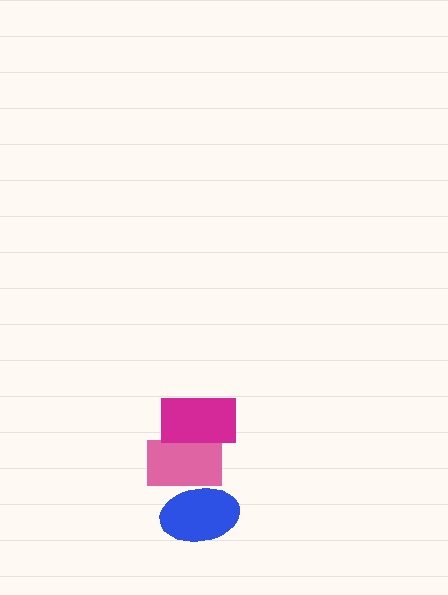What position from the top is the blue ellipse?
The blue ellipse is 3rd from the top.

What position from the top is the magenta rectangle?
The magenta rectangle is 1st from the top.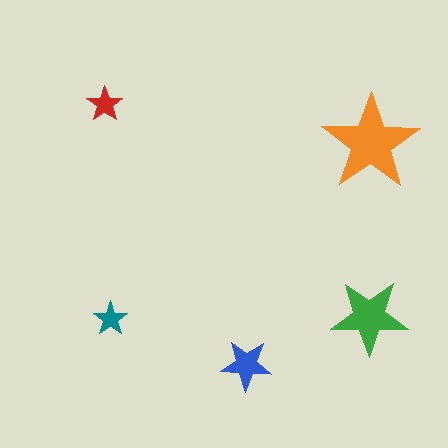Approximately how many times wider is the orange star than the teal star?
About 3 times wider.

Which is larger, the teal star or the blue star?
The blue one.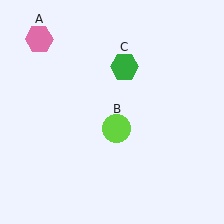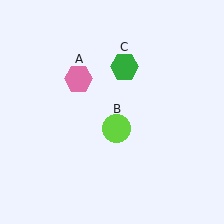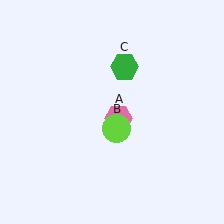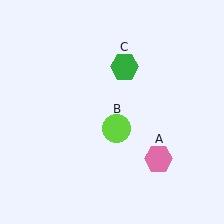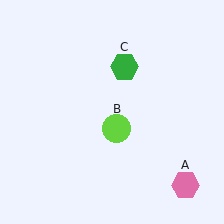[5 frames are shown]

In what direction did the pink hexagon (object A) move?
The pink hexagon (object A) moved down and to the right.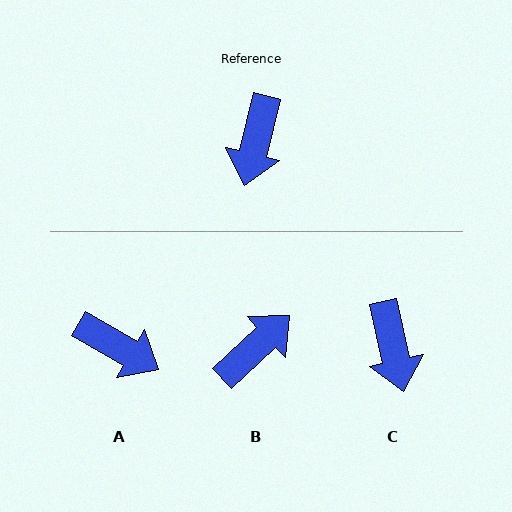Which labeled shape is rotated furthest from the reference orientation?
B, about 147 degrees away.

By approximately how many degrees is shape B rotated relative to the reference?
Approximately 147 degrees counter-clockwise.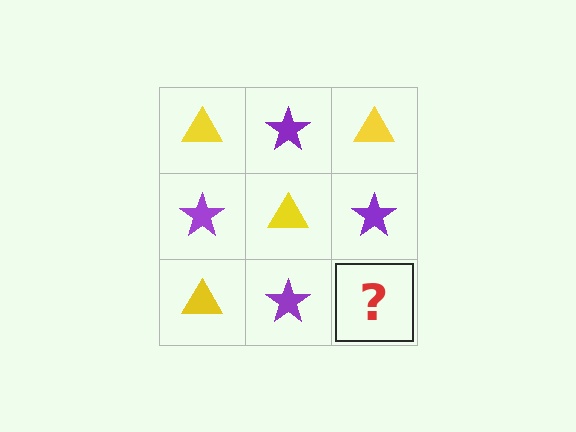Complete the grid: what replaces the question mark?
The question mark should be replaced with a yellow triangle.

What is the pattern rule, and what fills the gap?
The rule is that it alternates yellow triangle and purple star in a checkerboard pattern. The gap should be filled with a yellow triangle.